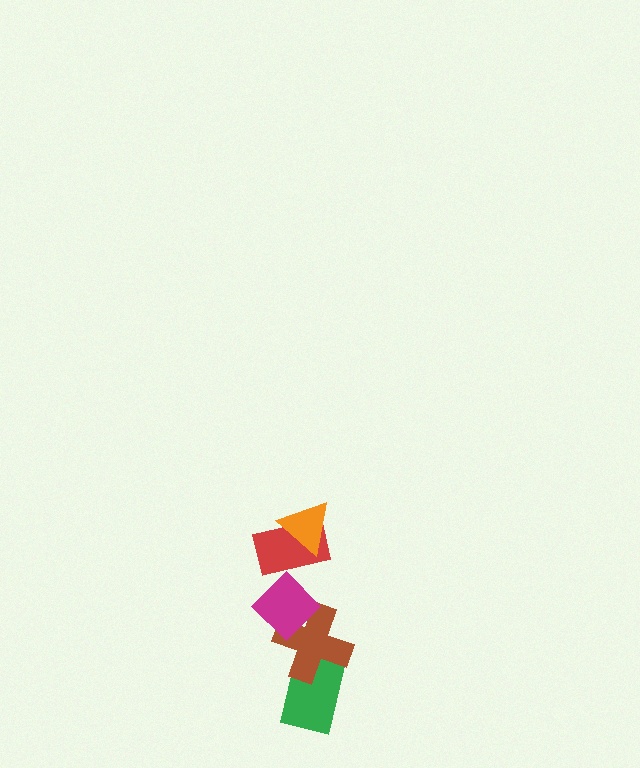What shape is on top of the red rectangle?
The orange triangle is on top of the red rectangle.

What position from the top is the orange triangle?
The orange triangle is 1st from the top.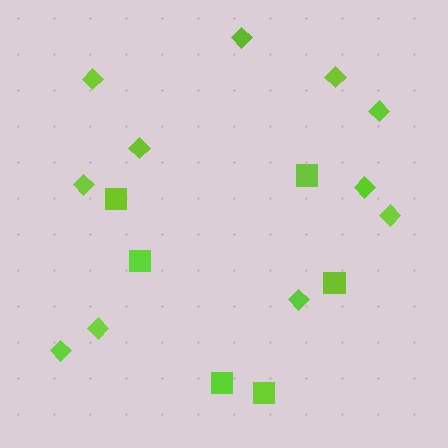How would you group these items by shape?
There are 2 groups: one group of diamonds (11) and one group of squares (6).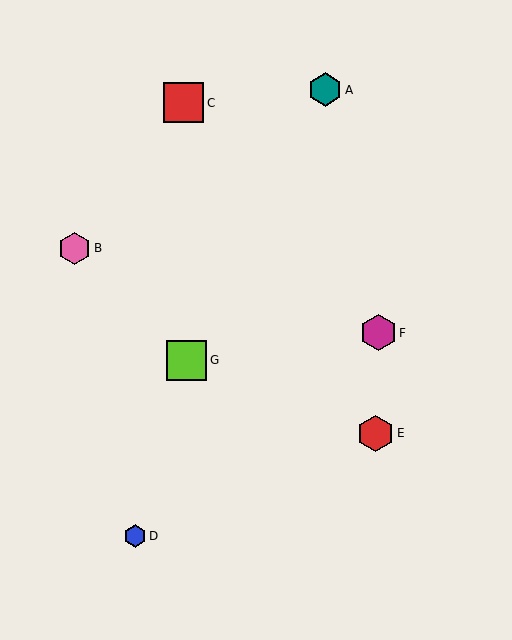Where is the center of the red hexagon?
The center of the red hexagon is at (376, 433).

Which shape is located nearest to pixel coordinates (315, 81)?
The teal hexagon (labeled A) at (325, 90) is nearest to that location.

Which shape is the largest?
The lime square (labeled G) is the largest.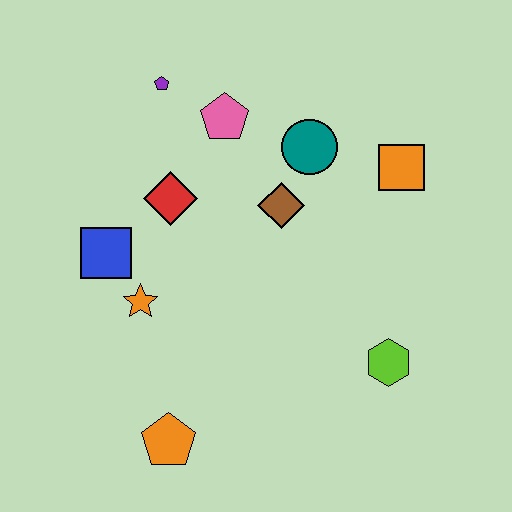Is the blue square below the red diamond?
Yes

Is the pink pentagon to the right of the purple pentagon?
Yes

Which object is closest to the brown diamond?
The teal circle is closest to the brown diamond.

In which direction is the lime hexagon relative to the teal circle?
The lime hexagon is below the teal circle.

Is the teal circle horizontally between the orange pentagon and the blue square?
No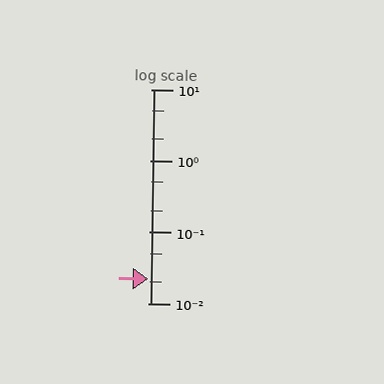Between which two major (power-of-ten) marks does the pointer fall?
The pointer is between 0.01 and 0.1.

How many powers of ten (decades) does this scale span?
The scale spans 3 decades, from 0.01 to 10.